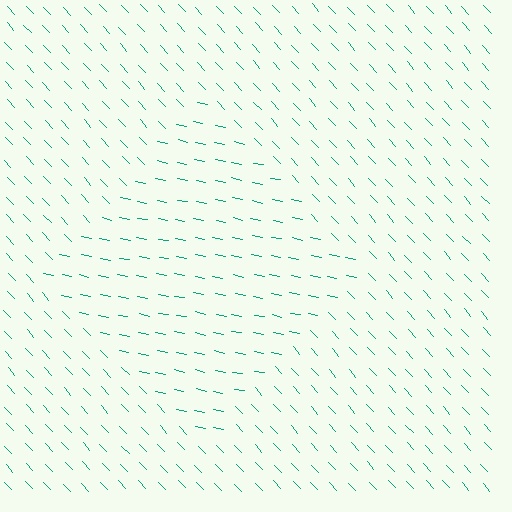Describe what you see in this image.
The image is filled with small teal line segments. A diamond region in the image has lines oriented differently from the surrounding lines, creating a visible texture boundary.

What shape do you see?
I see a diamond.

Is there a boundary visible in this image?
Yes, there is a texture boundary formed by a change in line orientation.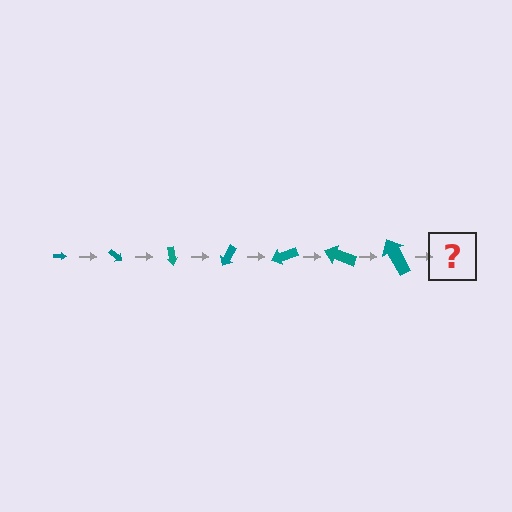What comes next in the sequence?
The next element should be an arrow, larger than the previous one and rotated 280 degrees from the start.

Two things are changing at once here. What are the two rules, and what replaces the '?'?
The two rules are that the arrow grows larger each step and it rotates 40 degrees each step. The '?' should be an arrow, larger than the previous one and rotated 280 degrees from the start.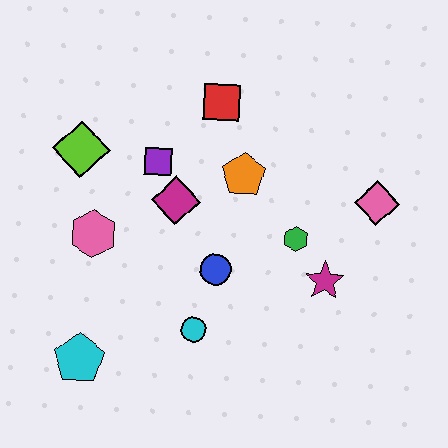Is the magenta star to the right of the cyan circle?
Yes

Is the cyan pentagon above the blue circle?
No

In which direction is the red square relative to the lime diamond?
The red square is to the right of the lime diamond.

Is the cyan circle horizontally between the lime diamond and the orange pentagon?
Yes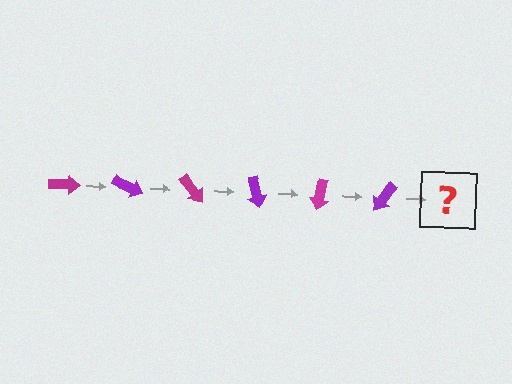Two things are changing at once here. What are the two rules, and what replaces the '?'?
The two rules are that it rotates 25 degrees each step and the color cycles through magenta and purple. The '?' should be a magenta arrow, rotated 150 degrees from the start.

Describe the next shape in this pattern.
It should be a magenta arrow, rotated 150 degrees from the start.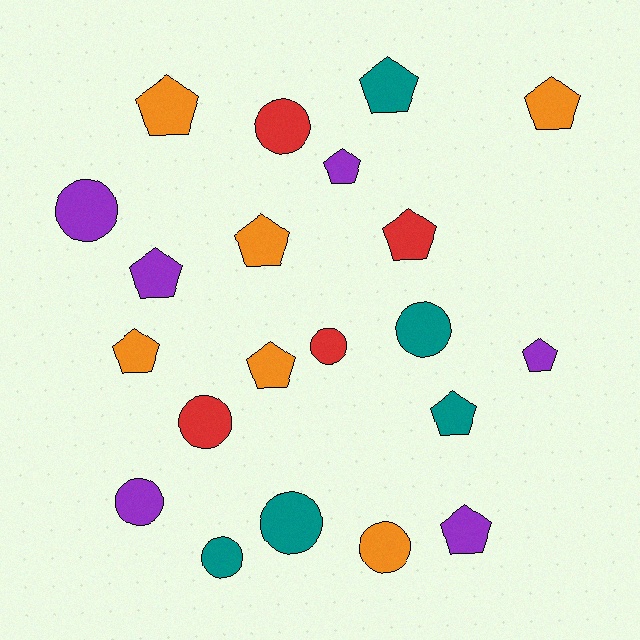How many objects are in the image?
There are 21 objects.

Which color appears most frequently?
Orange, with 6 objects.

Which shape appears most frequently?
Pentagon, with 12 objects.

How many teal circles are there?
There are 3 teal circles.